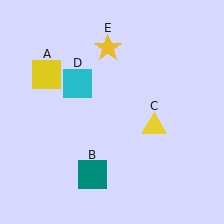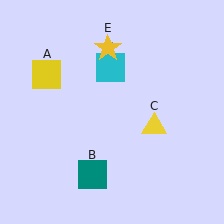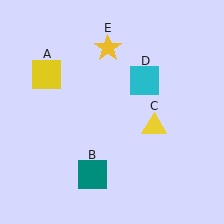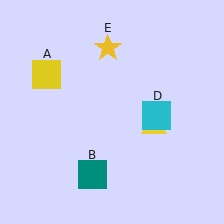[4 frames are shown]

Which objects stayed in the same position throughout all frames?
Yellow square (object A) and teal square (object B) and yellow triangle (object C) and yellow star (object E) remained stationary.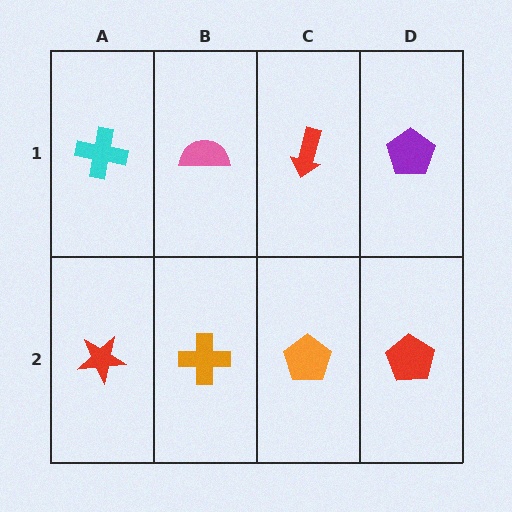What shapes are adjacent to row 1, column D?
A red pentagon (row 2, column D), a red arrow (row 1, column C).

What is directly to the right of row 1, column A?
A pink semicircle.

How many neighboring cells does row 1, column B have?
3.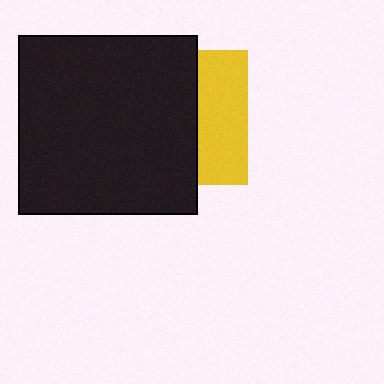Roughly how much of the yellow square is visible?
A small part of it is visible (roughly 37%).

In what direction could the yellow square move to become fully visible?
The yellow square could move right. That would shift it out from behind the black square entirely.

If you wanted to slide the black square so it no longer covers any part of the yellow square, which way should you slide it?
Slide it left — that is the most direct way to separate the two shapes.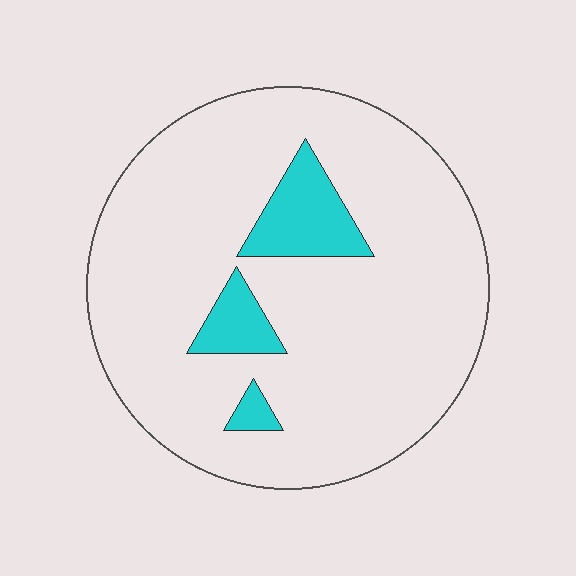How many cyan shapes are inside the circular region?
3.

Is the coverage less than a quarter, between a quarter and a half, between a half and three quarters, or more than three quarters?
Less than a quarter.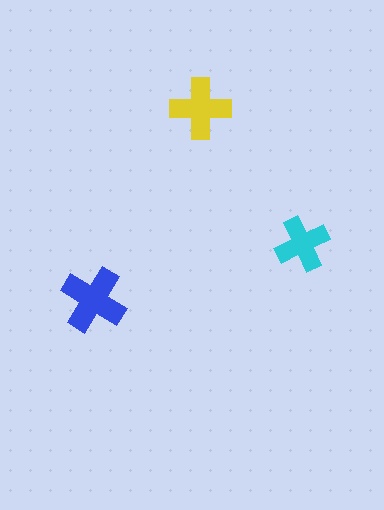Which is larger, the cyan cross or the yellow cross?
The yellow one.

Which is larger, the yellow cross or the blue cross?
The blue one.